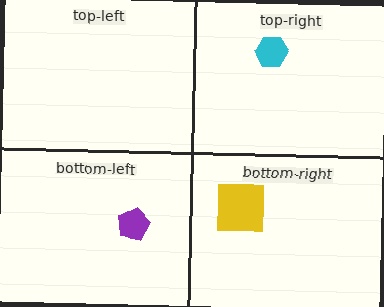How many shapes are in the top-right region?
1.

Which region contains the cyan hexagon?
The top-right region.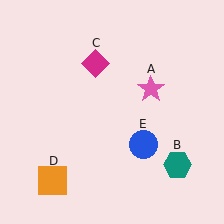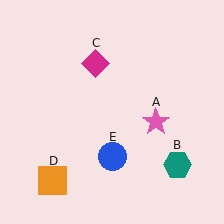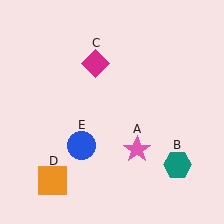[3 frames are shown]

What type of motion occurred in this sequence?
The pink star (object A), blue circle (object E) rotated clockwise around the center of the scene.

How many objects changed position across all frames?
2 objects changed position: pink star (object A), blue circle (object E).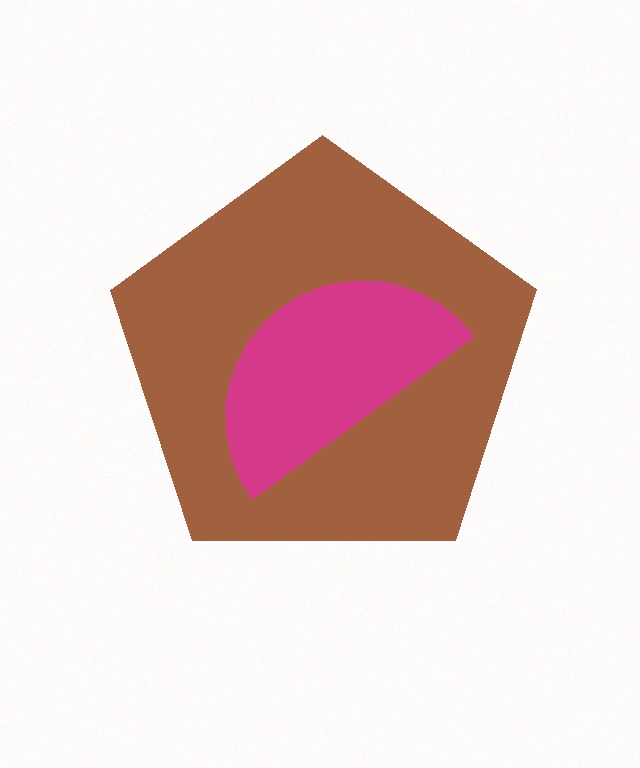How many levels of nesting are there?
2.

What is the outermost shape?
The brown pentagon.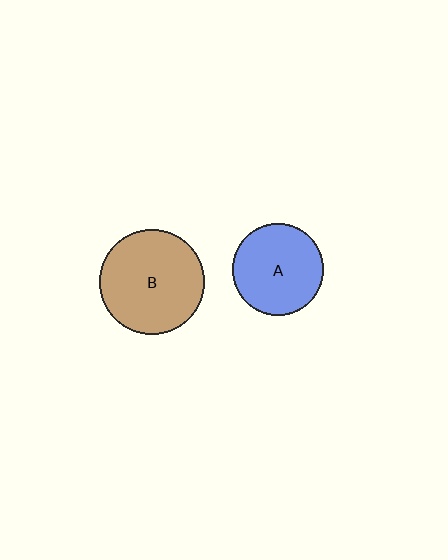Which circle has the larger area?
Circle B (brown).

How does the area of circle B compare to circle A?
Approximately 1.3 times.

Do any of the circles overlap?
No, none of the circles overlap.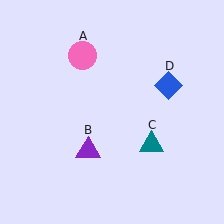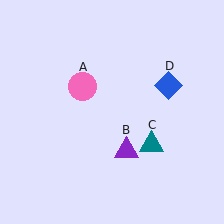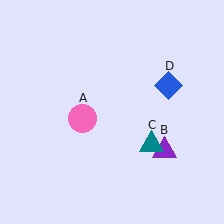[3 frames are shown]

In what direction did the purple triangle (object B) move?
The purple triangle (object B) moved right.